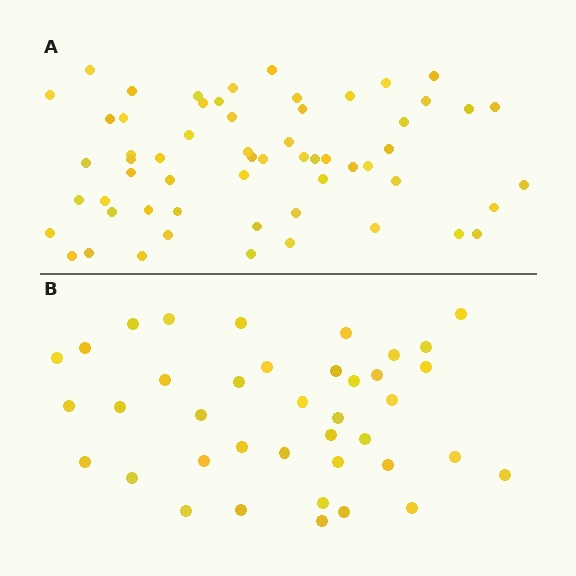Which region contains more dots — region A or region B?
Region A (the top region) has more dots.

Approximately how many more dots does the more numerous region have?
Region A has approximately 20 more dots than region B.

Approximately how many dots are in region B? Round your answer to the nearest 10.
About 40 dots. (The exact count is 39, which rounds to 40.)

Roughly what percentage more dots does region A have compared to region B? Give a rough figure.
About 50% more.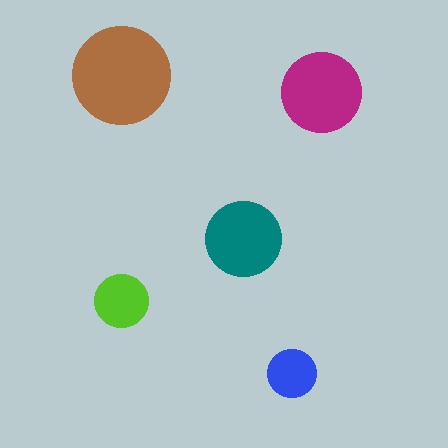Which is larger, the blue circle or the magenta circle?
The magenta one.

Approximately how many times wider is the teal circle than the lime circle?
About 1.5 times wider.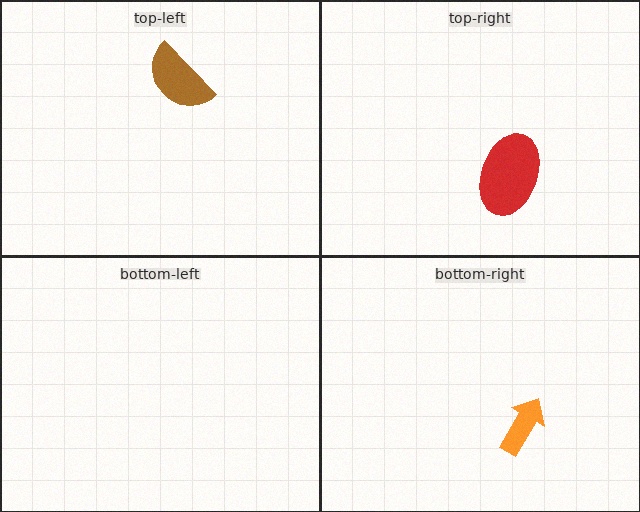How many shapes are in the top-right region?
1.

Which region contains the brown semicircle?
The top-left region.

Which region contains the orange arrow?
The bottom-right region.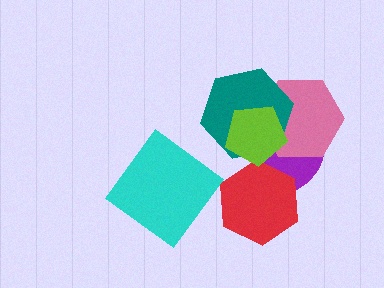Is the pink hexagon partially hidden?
Yes, it is partially covered by another shape.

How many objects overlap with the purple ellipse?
4 objects overlap with the purple ellipse.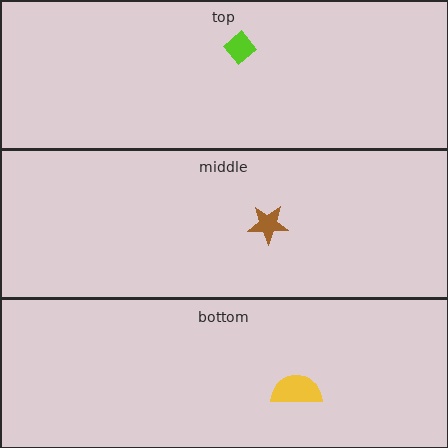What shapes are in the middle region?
The brown star.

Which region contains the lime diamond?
The top region.